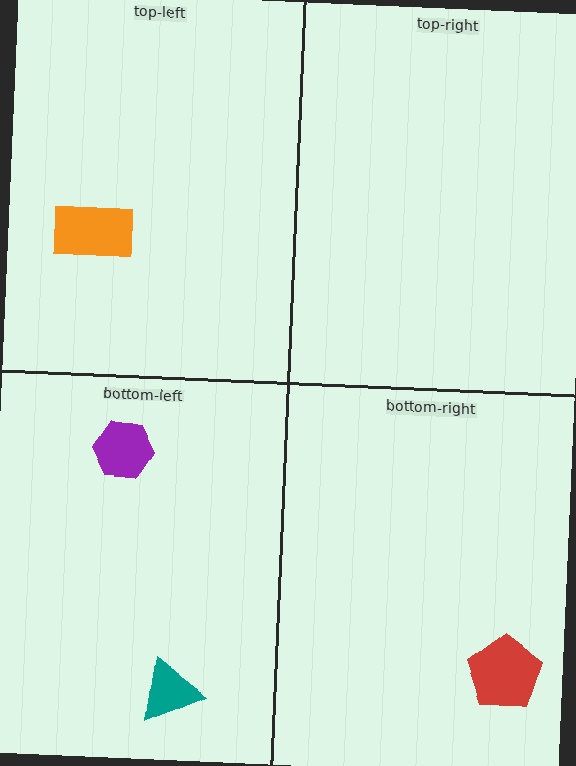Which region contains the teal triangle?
The bottom-left region.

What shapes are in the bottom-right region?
The red pentagon.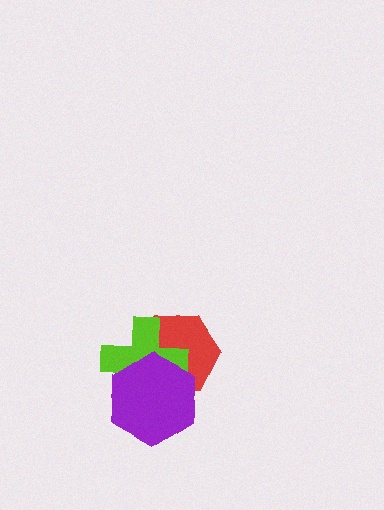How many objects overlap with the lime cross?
2 objects overlap with the lime cross.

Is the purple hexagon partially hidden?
No, no other shape covers it.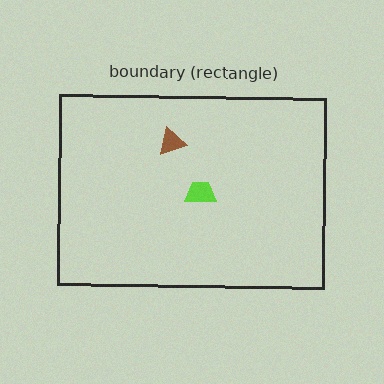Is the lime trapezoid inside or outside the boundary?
Inside.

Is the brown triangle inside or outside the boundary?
Inside.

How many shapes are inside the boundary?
2 inside, 0 outside.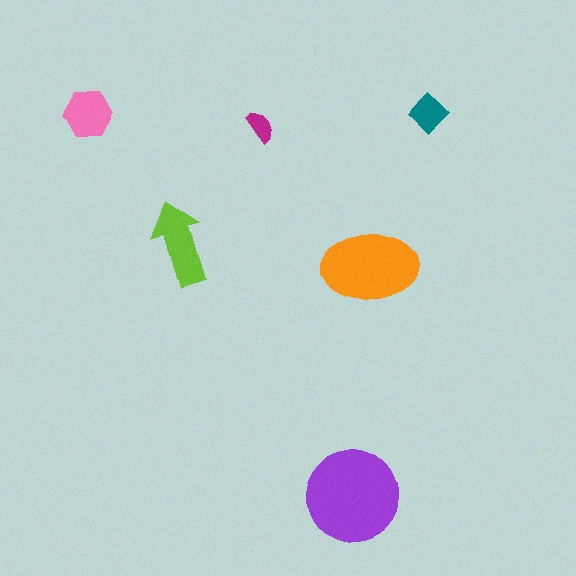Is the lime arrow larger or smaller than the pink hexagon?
Larger.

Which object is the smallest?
The magenta semicircle.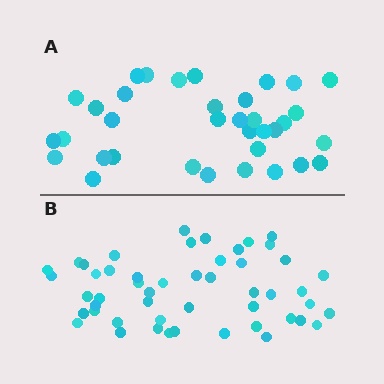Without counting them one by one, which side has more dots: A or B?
Region B (the bottom region) has more dots.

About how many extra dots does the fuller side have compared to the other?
Region B has approximately 15 more dots than region A.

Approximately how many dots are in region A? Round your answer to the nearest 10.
About 40 dots. (The exact count is 35, which rounds to 40.)